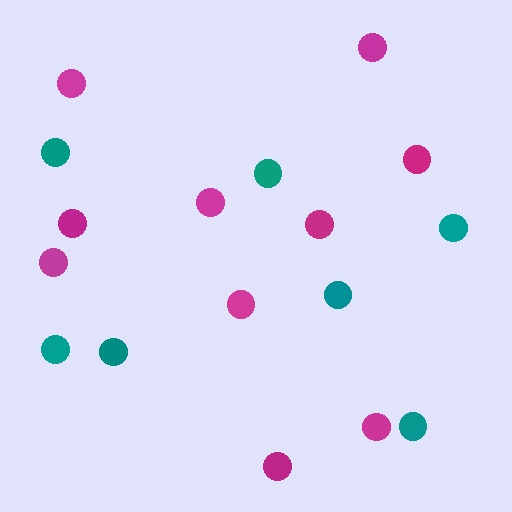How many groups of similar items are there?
There are 2 groups: one group of teal circles (7) and one group of magenta circles (10).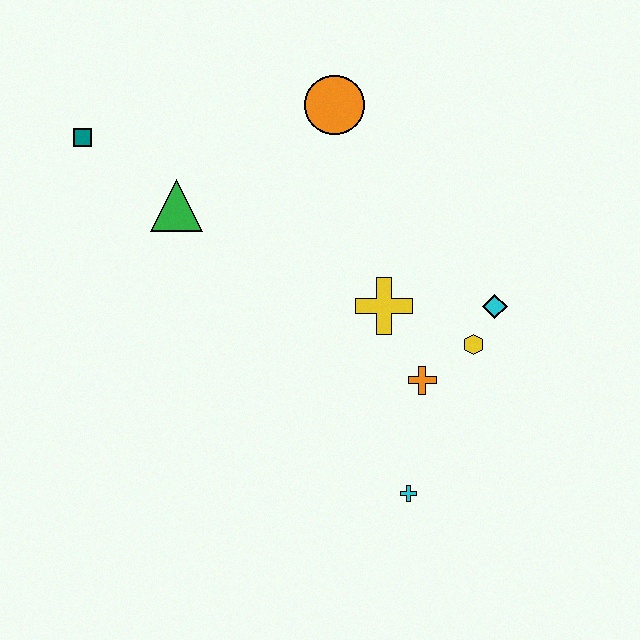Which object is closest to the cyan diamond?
The yellow hexagon is closest to the cyan diamond.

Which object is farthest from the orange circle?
The cyan cross is farthest from the orange circle.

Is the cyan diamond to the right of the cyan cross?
Yes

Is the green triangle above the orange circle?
No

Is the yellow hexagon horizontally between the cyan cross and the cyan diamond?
Yes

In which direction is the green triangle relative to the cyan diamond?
The green triangle is to the left of the cyan diamond.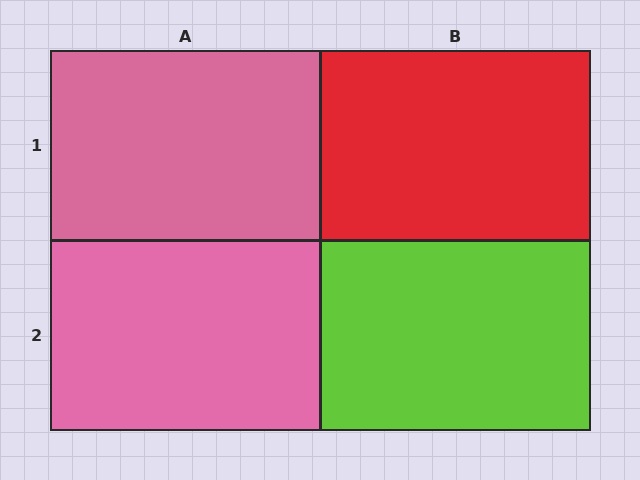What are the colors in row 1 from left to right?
Pink, red.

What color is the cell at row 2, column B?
Lime.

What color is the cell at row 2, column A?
Pink.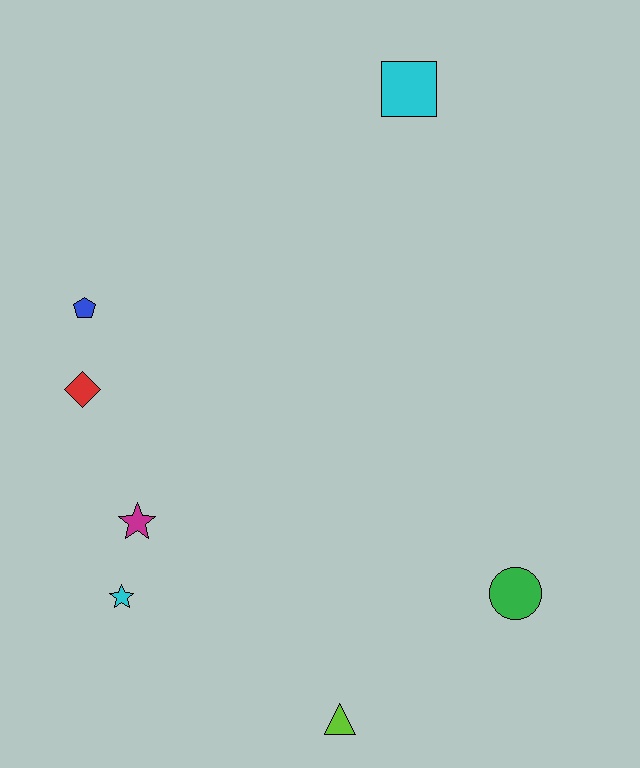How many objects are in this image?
There are 7 objects.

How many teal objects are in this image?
There are no teal objects.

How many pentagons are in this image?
There is 1 pentagon.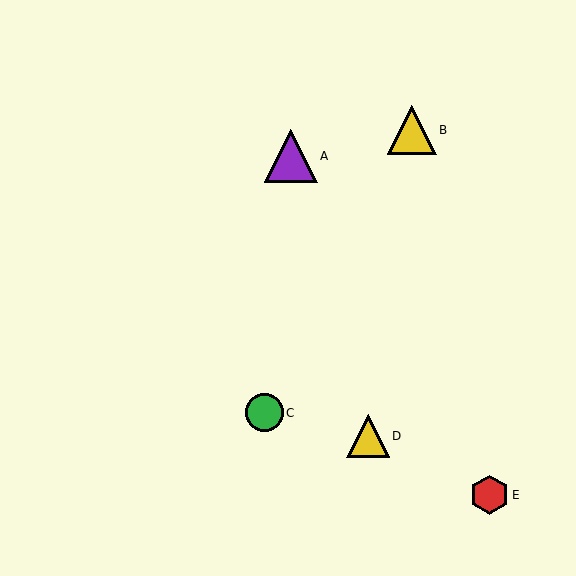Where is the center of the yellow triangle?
The center of the yellow triangle is at (412, 130).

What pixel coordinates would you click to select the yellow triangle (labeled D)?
Click at (368, 436) to select the yellow triangle D.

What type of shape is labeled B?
Shape B is a yellow triangle.